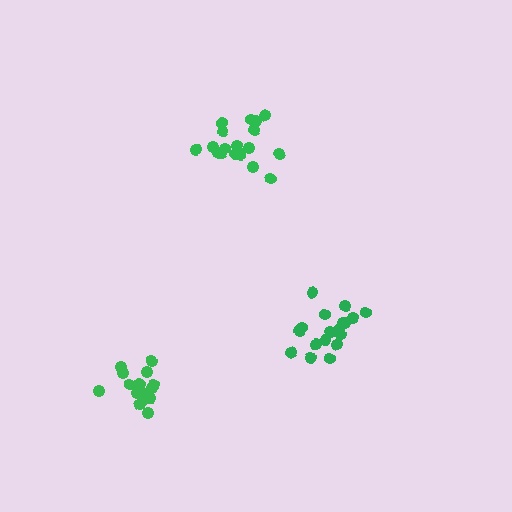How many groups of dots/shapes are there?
There are 3 groups.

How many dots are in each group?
Group 1: 18 dots, Group 2: 18 dots, Group 3: 19 dots (55 total).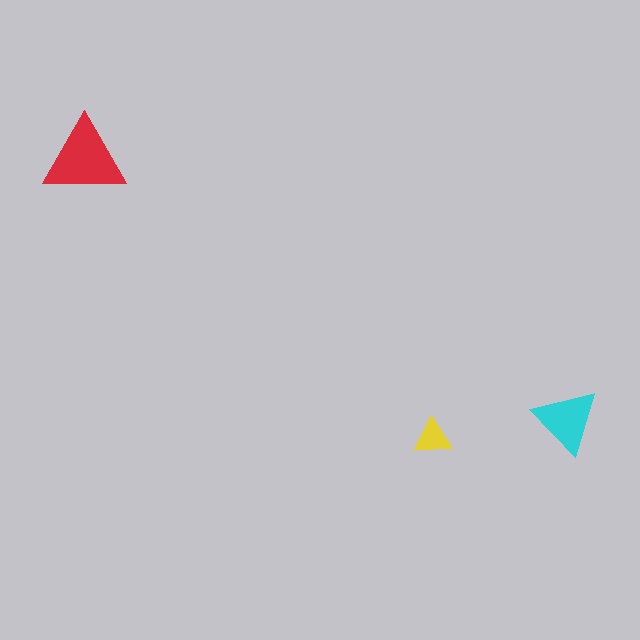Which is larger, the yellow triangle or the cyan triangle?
The cyan one.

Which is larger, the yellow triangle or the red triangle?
The red one.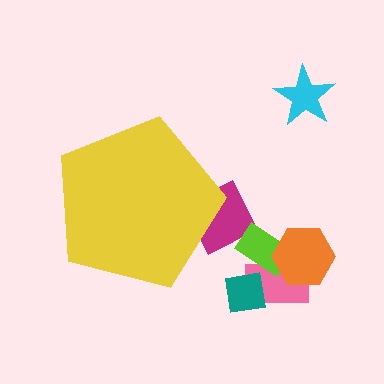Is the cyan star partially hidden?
No, the cyan star is fully visible.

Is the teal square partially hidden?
No, the teal square is fully visible.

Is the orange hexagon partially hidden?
No, the orange hexagon is fully visible.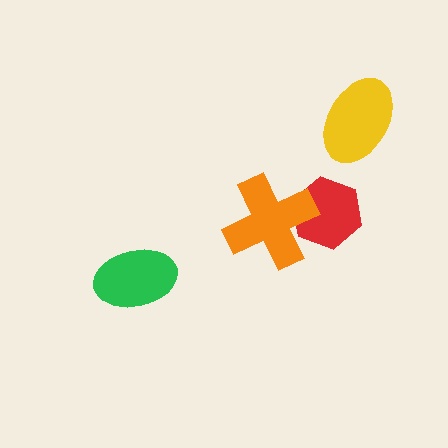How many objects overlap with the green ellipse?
0 objects overlap with the green ellipse.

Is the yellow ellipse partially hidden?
No, no other shape covers it.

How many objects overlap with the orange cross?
1 object overlaps with the orange cross.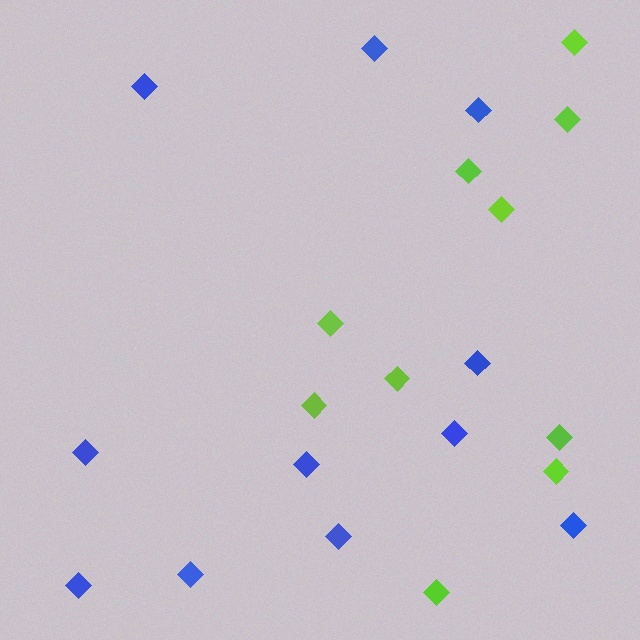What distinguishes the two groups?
There are 2 groups: one group of lime diamonds (10) and one group of blue diamonds (11).